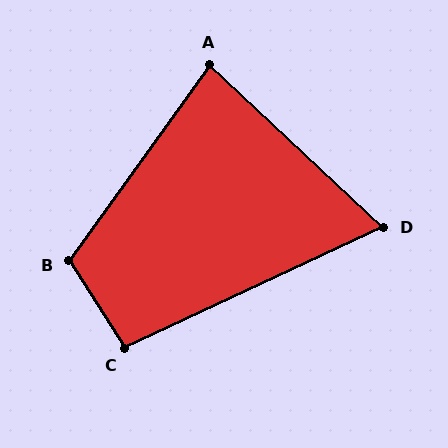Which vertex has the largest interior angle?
B, at approximately 112 degrees.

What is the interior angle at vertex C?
Approximately 97 degrees (obtuse).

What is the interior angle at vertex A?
Approximately 83 degrees (acute).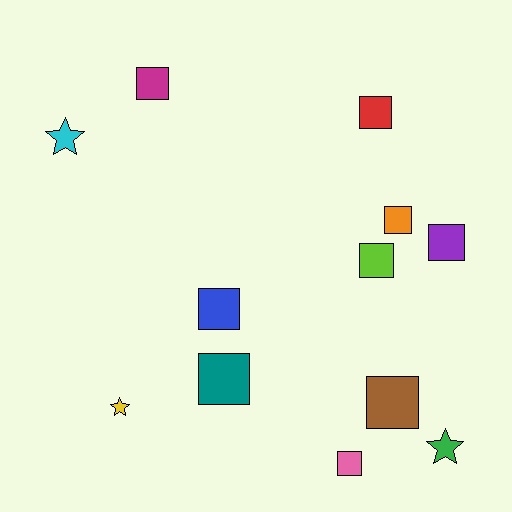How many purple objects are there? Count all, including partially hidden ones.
There is 1 purple object.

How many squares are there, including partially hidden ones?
There are 9 squares.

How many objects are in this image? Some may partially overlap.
There are 12 objects.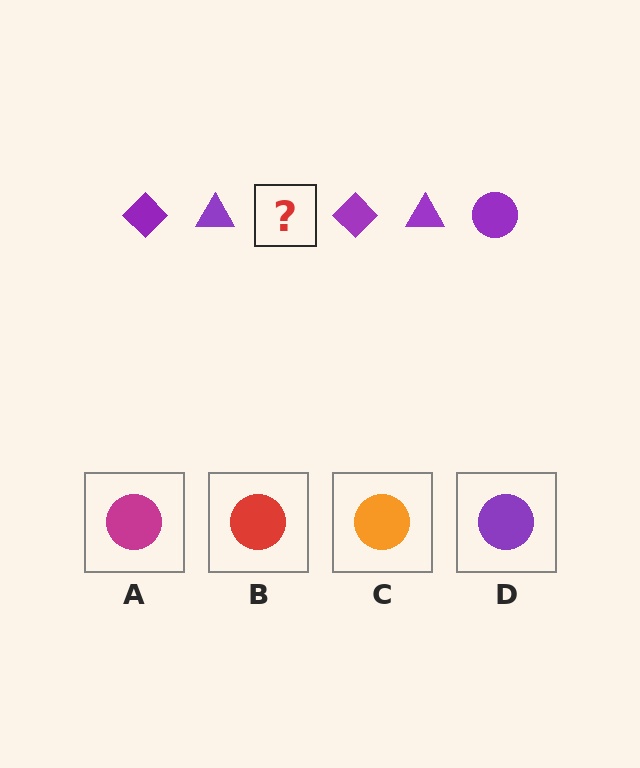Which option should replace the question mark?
Option D.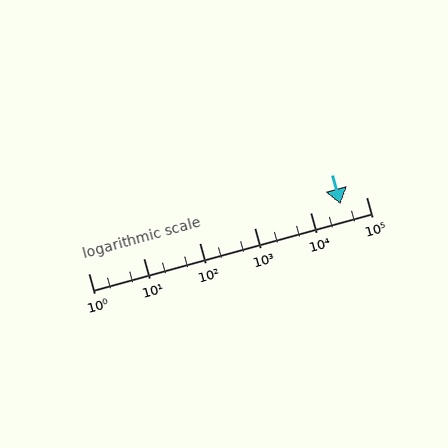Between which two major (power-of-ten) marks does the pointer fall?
The pointer is between 10000 and 100000.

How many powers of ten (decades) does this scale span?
The scale spans 5 decades, from 1 to 100000.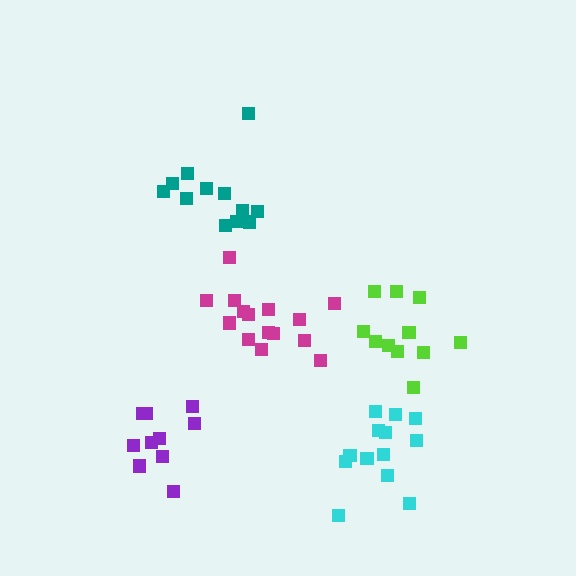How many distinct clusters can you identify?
There are 5 distinct clusters.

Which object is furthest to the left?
The purple cluster is leftmost.